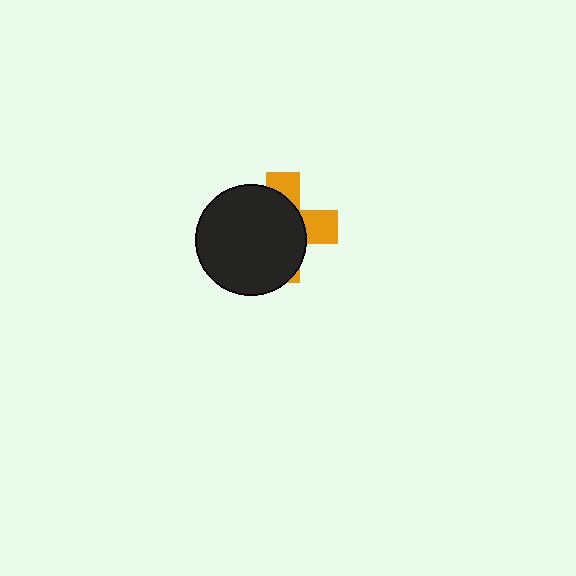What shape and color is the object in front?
The object in front is a black circle.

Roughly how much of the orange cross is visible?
A small part of it is visible (roughly 32%).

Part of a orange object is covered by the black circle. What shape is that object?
It is a cross.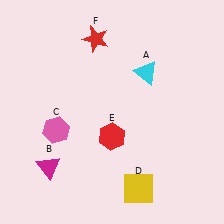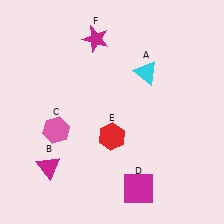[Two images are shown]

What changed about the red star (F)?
In Image 1, F is red. In Image 2, it changed to magenta.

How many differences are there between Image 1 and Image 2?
There are 2 differences between the two images.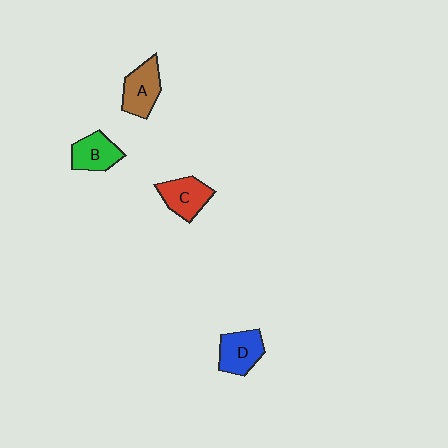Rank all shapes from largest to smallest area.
From largest to smallest: A (brown), D (blue), C (red), B (green).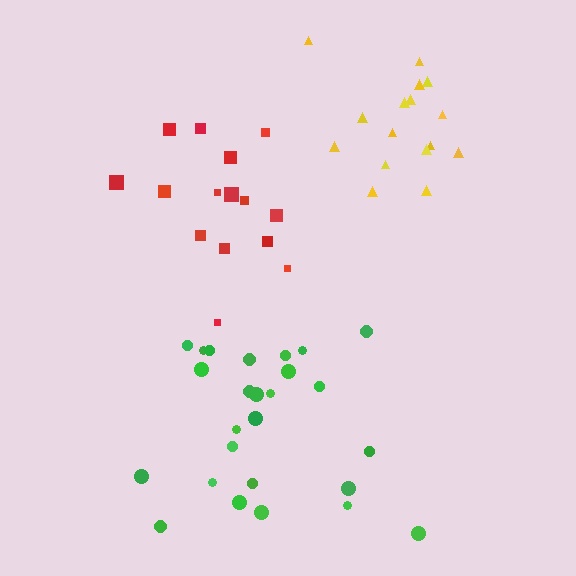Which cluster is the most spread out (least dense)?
Red.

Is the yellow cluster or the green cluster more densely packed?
Yellow.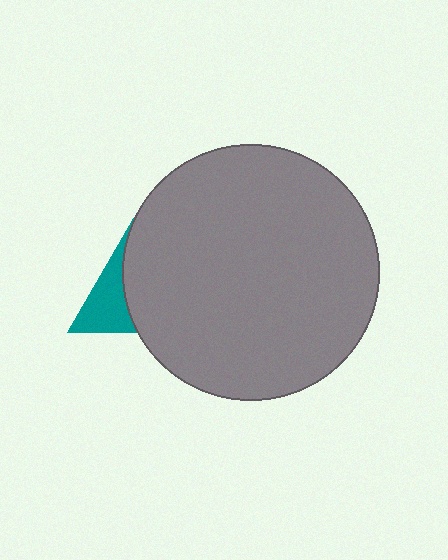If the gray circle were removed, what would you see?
You would see the complete teal triangle.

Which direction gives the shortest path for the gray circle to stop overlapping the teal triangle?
Moving right gives the shortest separation.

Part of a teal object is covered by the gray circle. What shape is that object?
It is a triangle.